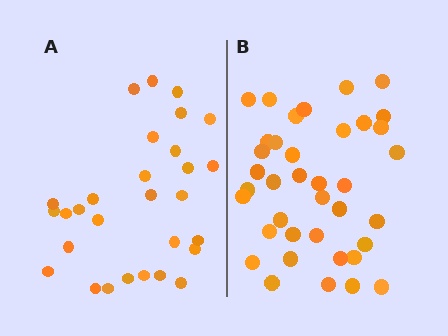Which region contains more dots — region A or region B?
Region B (the right region) has more dots.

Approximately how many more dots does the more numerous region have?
Region B has roughly 8 or so more dots than region A.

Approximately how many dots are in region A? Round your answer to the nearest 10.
About 30 dots. (The exact count is 29, which rounds to 30.)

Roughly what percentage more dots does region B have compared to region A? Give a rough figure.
About 30% more.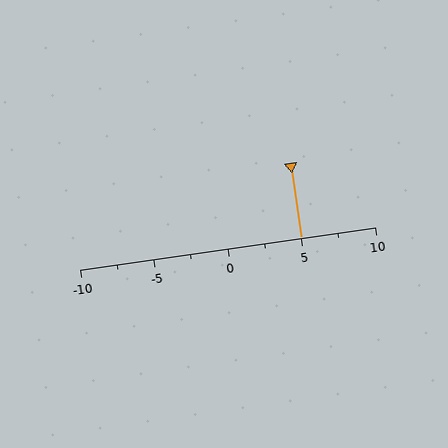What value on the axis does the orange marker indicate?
The marker indicates approximately 5.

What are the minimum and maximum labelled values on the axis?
The axis runs from -10 to 10.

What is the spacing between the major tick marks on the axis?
The major ticks are spaced 5 apart.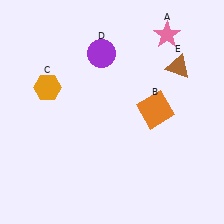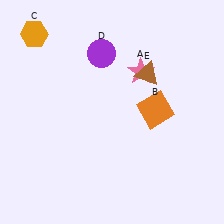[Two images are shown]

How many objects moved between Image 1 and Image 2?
3 objects moved between the two images.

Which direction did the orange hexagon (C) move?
The orange hexagon (C) moved up.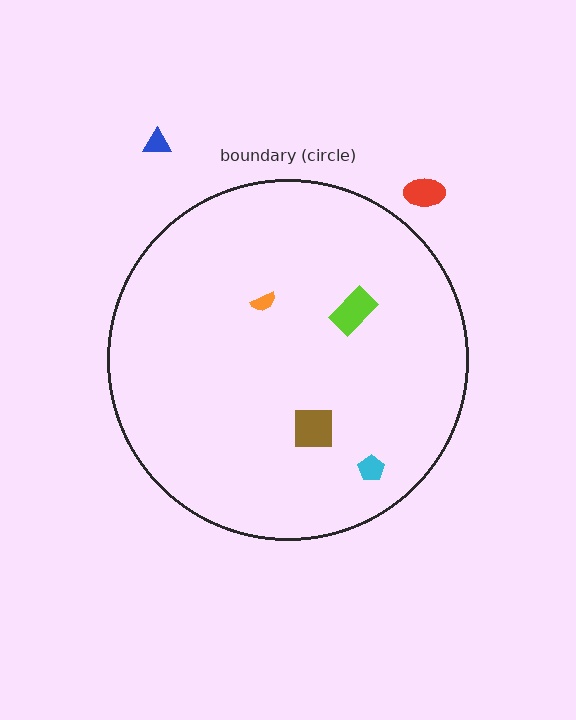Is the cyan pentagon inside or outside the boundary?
Inside.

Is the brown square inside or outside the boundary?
Inside.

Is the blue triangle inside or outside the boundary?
Outside.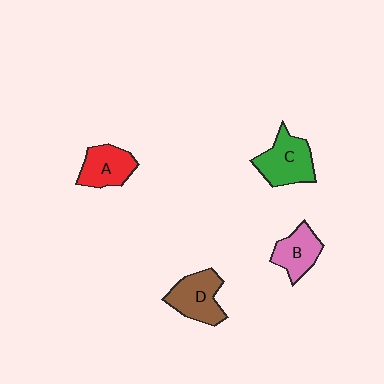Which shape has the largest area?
Shape C (green).